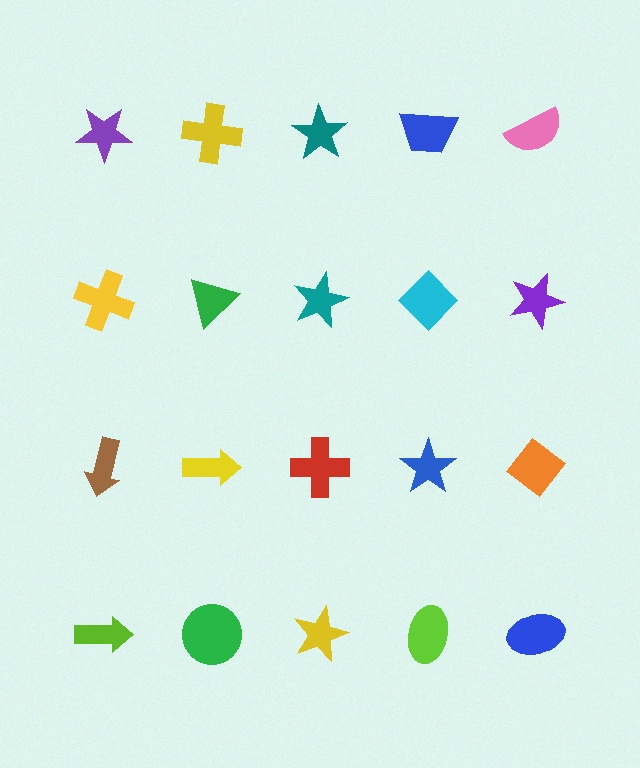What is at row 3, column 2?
A yellow arrow.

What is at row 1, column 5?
A pink semicircle.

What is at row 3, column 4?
A blue star.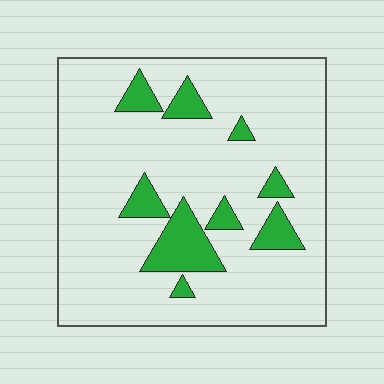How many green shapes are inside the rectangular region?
9.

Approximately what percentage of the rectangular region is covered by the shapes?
Approximately 15%.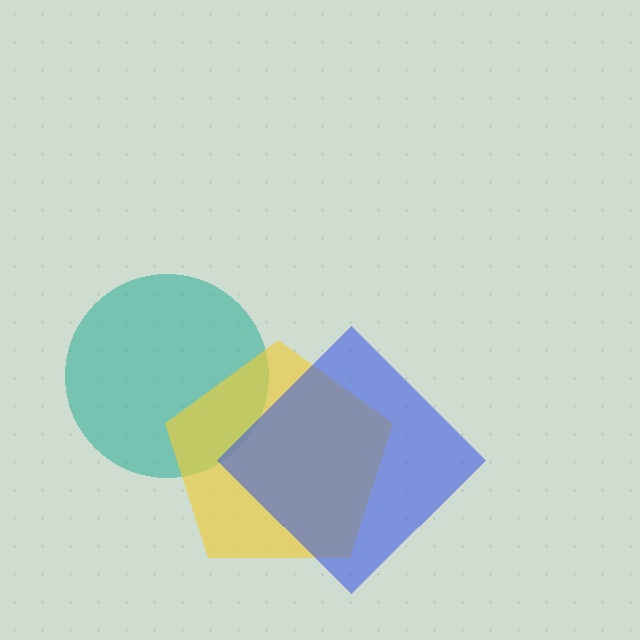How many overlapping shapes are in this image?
There are 3 overlapping shapes in the image.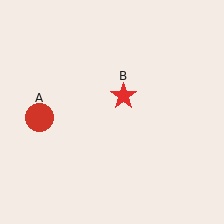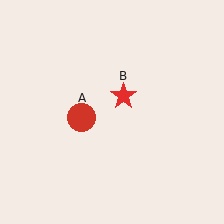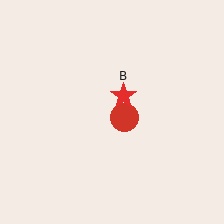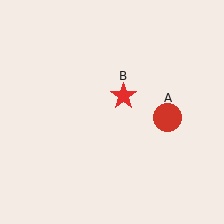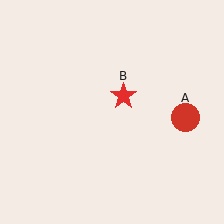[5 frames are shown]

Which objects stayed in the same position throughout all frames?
Red star (object B) remained stationary.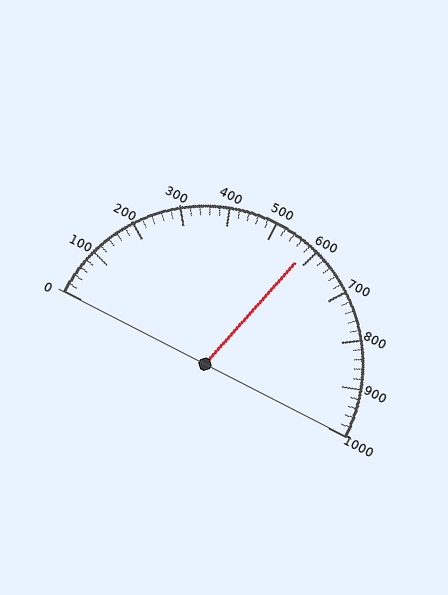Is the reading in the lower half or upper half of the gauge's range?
The reading is in the upper half of the range (0 to 1000).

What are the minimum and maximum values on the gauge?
The gauge ranges from 0 to 1000.